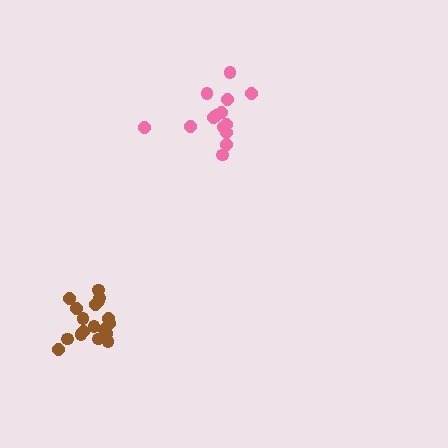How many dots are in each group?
Group 1: 15 dots, Group 2: 18 dots (33 total).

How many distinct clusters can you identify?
There are 2 distinct clusters.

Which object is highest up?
The pink cluster is topmost.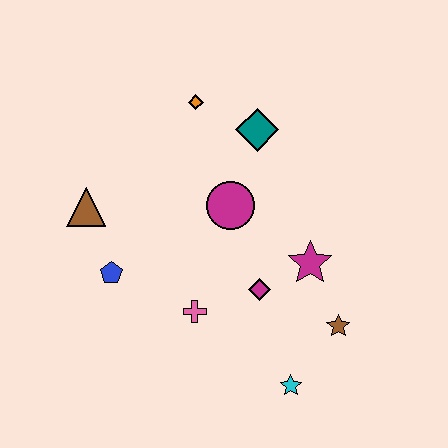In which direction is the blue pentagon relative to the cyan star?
The blue pentagon is to the left of the cyan star.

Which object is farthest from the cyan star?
The orange diamond is farthest from the cyan star.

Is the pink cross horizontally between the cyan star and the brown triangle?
Yes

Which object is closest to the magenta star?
The magenta diamond is closest to the magenta star.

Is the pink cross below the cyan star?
No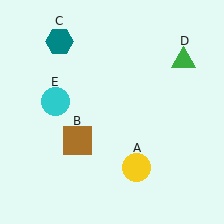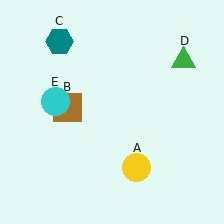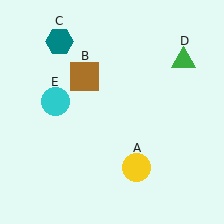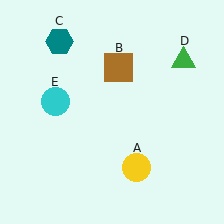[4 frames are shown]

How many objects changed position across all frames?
1 object changed position: brown square (object B).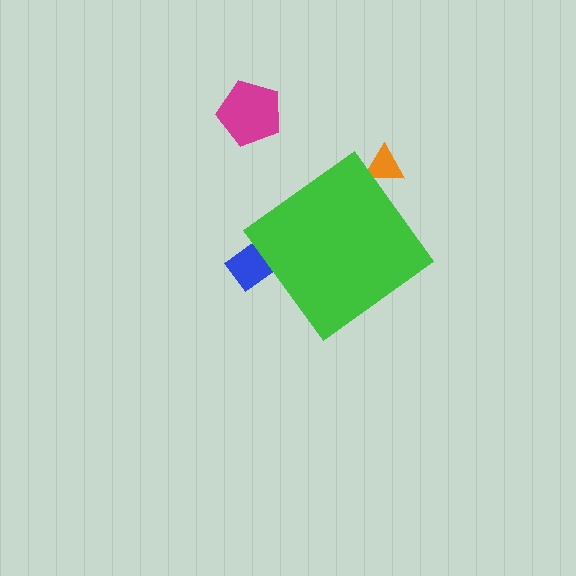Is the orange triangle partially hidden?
Yes, the orange triangle is partially hidden behind the green diamond.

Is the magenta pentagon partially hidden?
No, the magenta pentagon is fully visible.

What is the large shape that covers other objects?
A green diamond.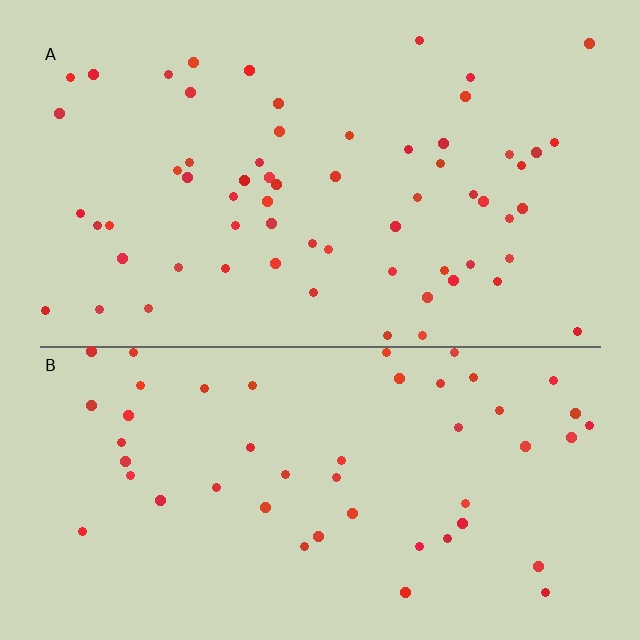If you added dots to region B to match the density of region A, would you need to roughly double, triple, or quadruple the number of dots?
Approximately double.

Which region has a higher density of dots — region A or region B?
A (the top).